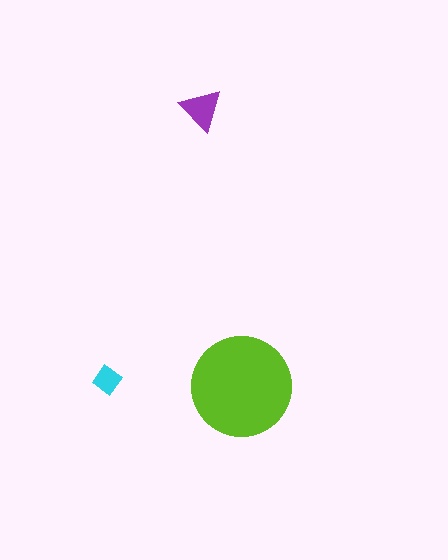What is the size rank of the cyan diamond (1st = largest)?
3rd.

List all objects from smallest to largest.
The cyan diamond, the purple triangle, the lime circle.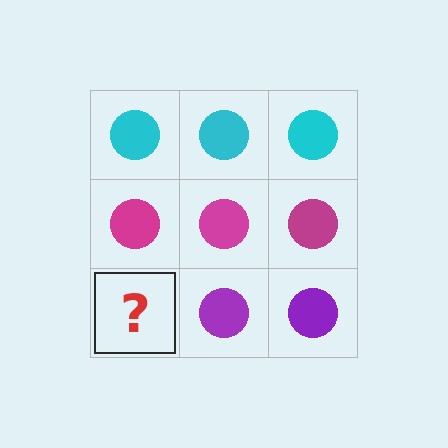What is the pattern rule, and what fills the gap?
The rule is that each row has a consistent color. The gap should be filled with a purple circle.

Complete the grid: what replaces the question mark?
The question mark should be replaced with a purple circle.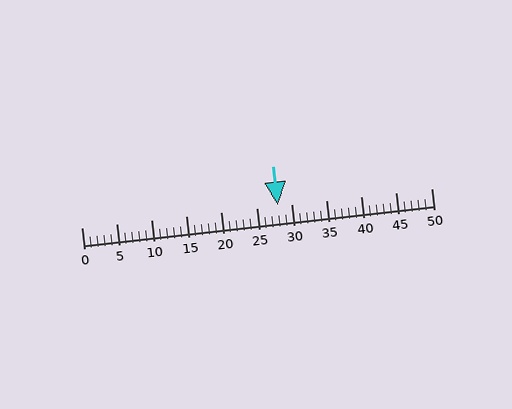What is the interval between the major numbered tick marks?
The major tick marks are spaced 5 units apart.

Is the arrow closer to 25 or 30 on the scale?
The arrow is closer to 30.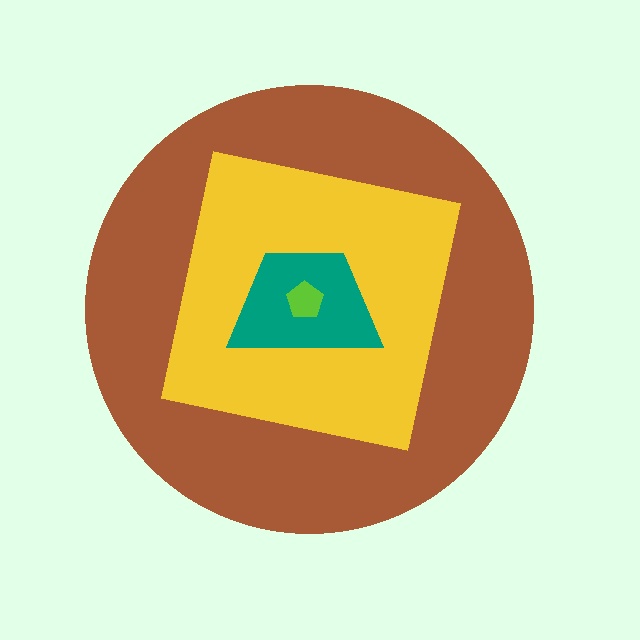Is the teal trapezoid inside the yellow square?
Yes.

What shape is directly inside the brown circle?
The yellow square.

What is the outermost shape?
The brown circle.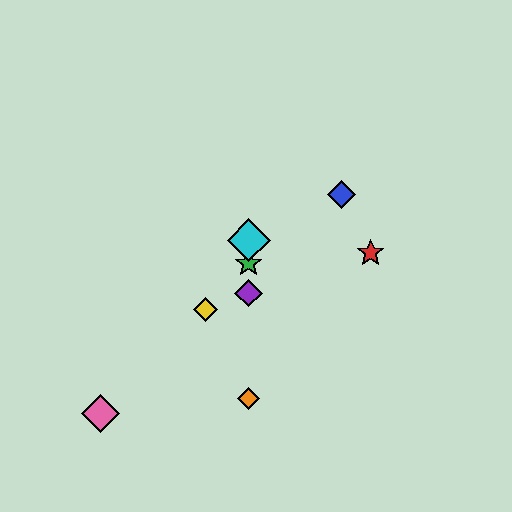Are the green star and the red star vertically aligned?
No, the green star is at x≈249 and the red star is at x≈371.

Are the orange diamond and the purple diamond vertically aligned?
Yes, both are at x≈249.